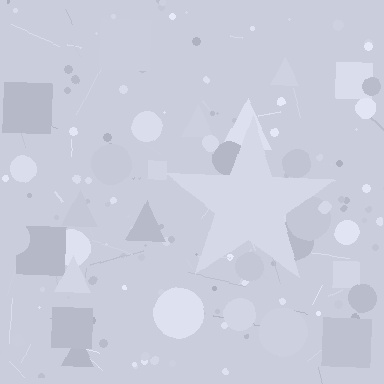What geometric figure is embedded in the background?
A star is embedded in the background.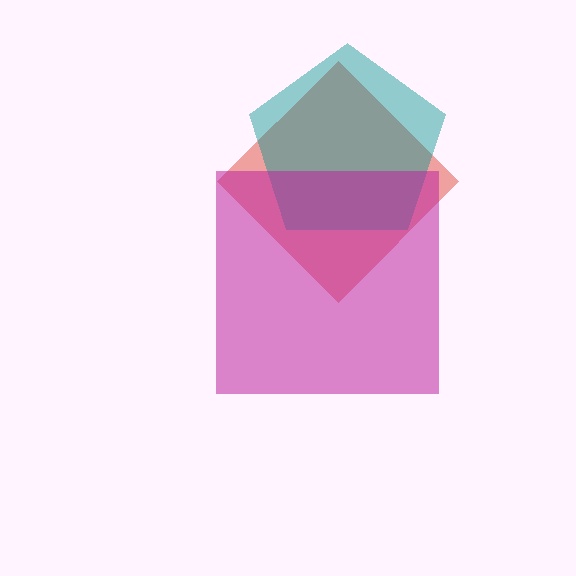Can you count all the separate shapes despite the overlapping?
Yes, there are 3 separate shapes.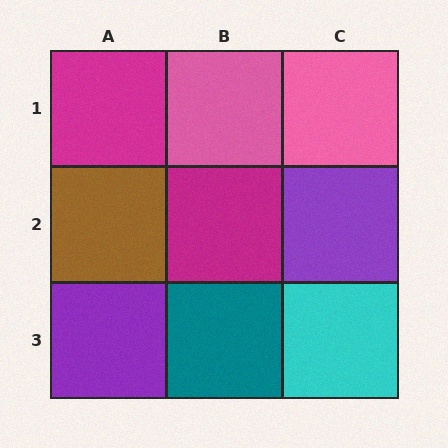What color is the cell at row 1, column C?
Pink.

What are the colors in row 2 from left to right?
Brown, magenta, purple.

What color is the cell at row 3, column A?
Purple.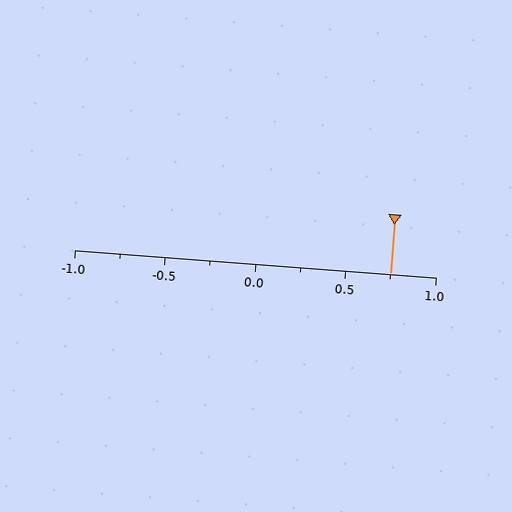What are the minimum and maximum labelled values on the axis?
The axis runs from -1.0 to 1.0.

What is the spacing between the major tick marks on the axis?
The major ticks are spaced 0.5 apart.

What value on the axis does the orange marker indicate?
The marker indicates approximately 0.75.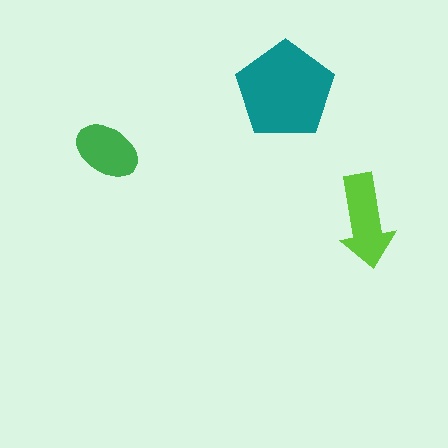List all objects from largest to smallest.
The teal pentagon, the lime arrow, the green ellipse.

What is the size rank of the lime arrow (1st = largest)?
2nd.